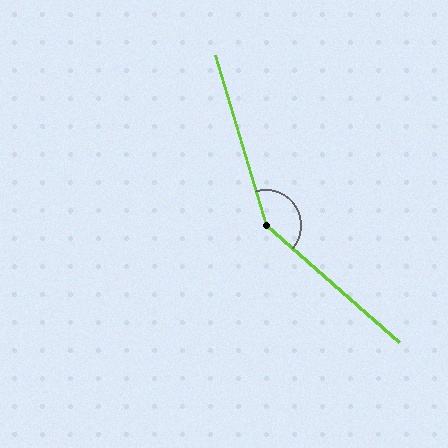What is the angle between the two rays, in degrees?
Approximately 148 degrees.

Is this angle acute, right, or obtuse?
It is obtuse.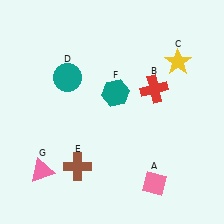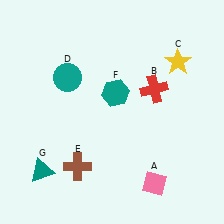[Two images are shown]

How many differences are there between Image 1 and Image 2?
There is 1 difference between the two images.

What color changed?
The triangle (G) changed from pink in Image 1 to teal in Image 2.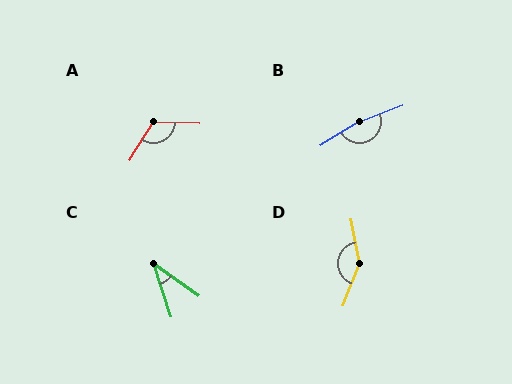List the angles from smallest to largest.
C (36°), A (120°), D (148°), B (169°).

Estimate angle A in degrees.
Approximately 120 degrees.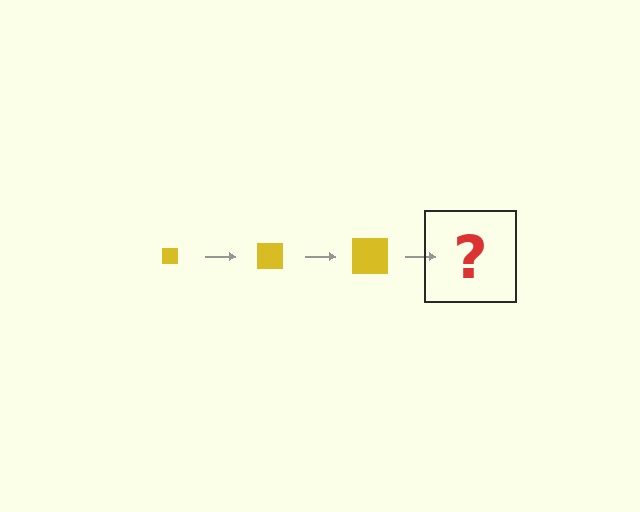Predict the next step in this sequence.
The next step is a yellow square, larger than the previous one.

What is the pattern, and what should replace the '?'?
The pattern is that the square gets progressively larger each step. The '?' should be a yellow square, larger than the previous one.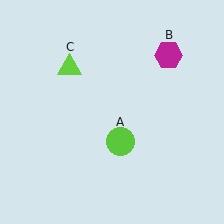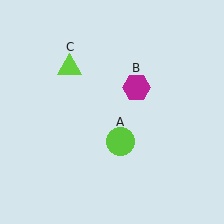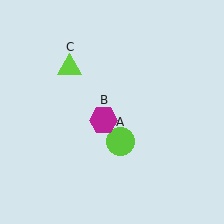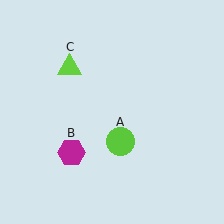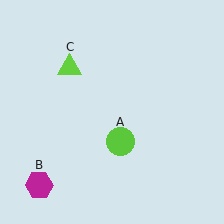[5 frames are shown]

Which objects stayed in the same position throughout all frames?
Lime circle (object A) and lime triangle (object C) remained stationary.